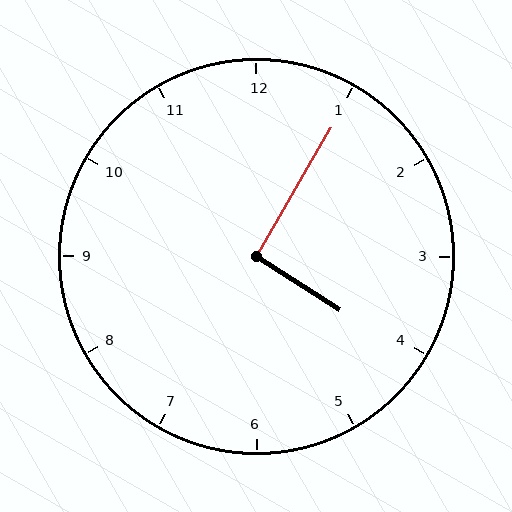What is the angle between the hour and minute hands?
Approximately 92 degrees.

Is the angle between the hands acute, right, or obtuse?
It is right.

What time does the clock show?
4:05.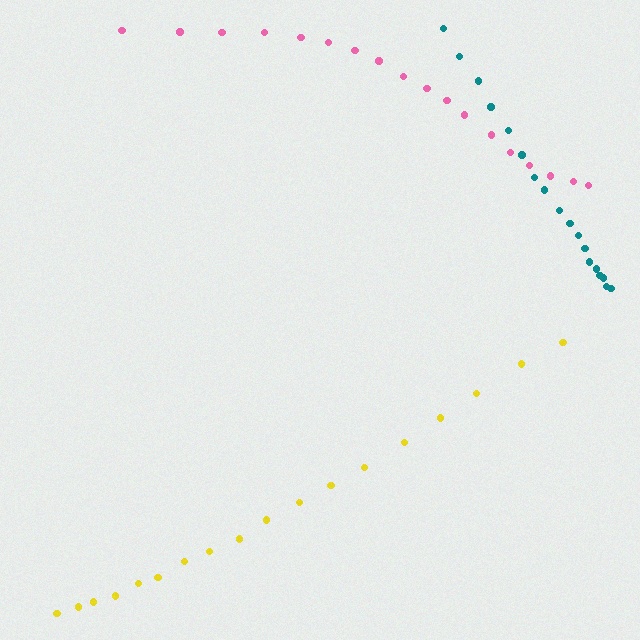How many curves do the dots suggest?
There are 3 distinct paths.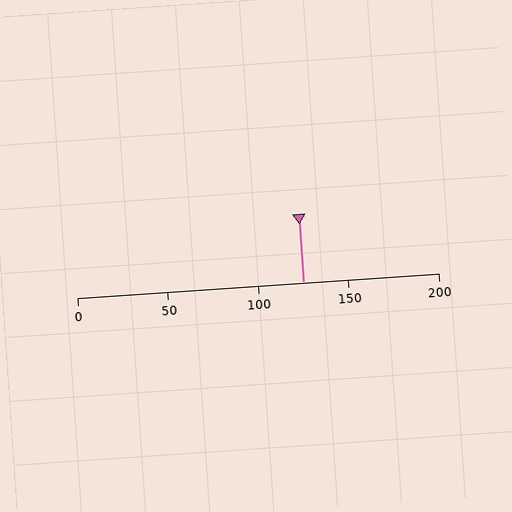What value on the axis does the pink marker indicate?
The marker indicates approximately 125.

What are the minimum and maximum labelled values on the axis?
The axis runs from 0 to 200.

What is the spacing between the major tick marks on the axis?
The major ticks are spaced 50 apart.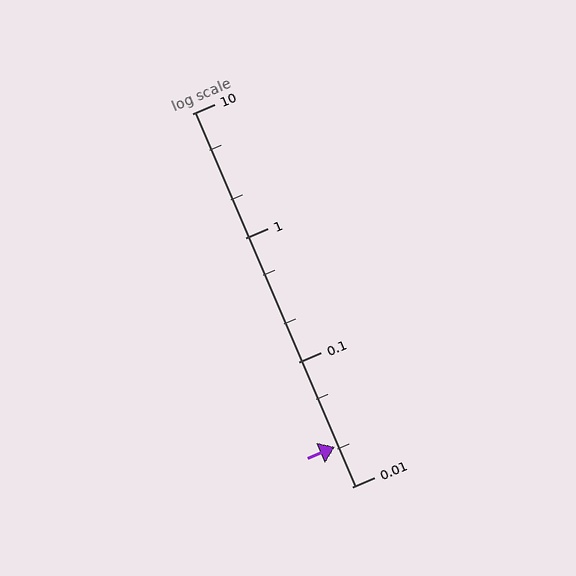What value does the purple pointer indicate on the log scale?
The pointer indicates approximately 0.021.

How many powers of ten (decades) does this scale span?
The scale spans 3 decades, from 0.01 to 10.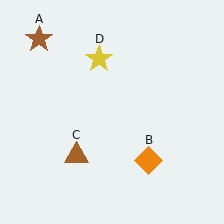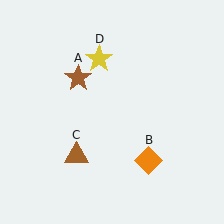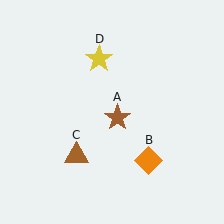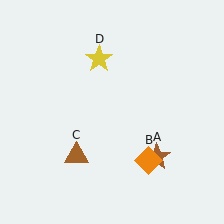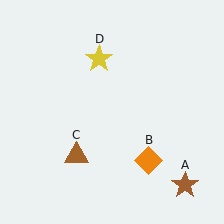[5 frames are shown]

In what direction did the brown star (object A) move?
The brown star (object A) moved down and to the right.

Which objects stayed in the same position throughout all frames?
Orange diamond (object B) and brown triangle (object C) and yellow star (object D) remained stationary.